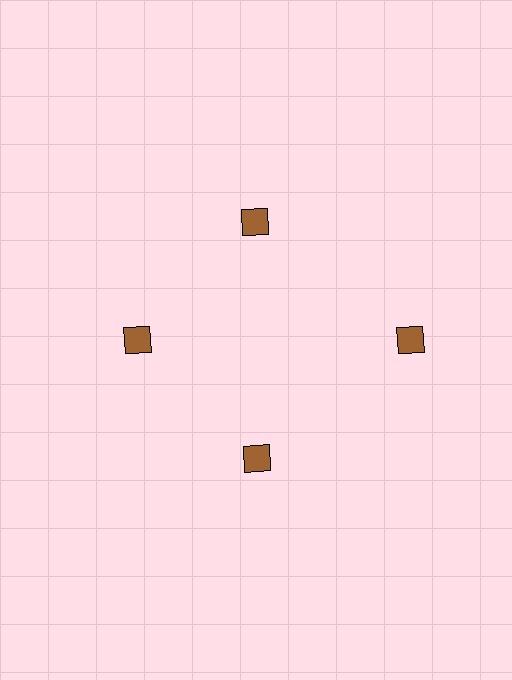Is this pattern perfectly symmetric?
No. The 4 brown squares are arranged in a ring, but one element near the 3 o'clock position is pushed outward from the center, breaking the 4-fold rotational symmetry.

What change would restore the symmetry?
The symmetry would be restored by moving it inward, back onto the ring so that all 4 squares sit at equal angles and equal distance from the center.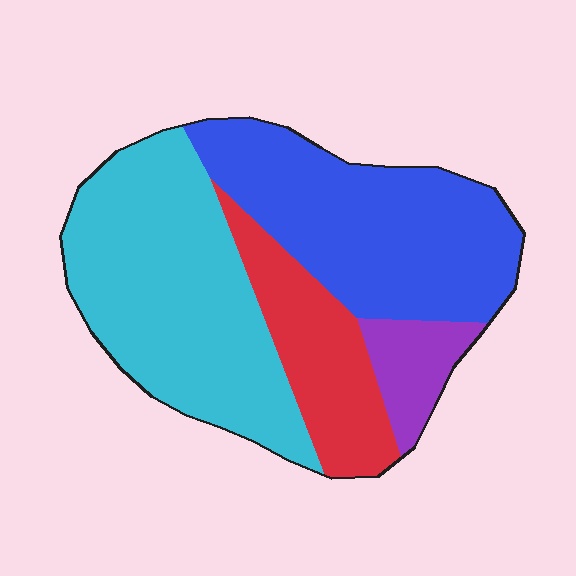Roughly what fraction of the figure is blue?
Blue takes up between a quarter and a half of the figure.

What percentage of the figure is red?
Red takes up about one sixth (1/6) of the figure.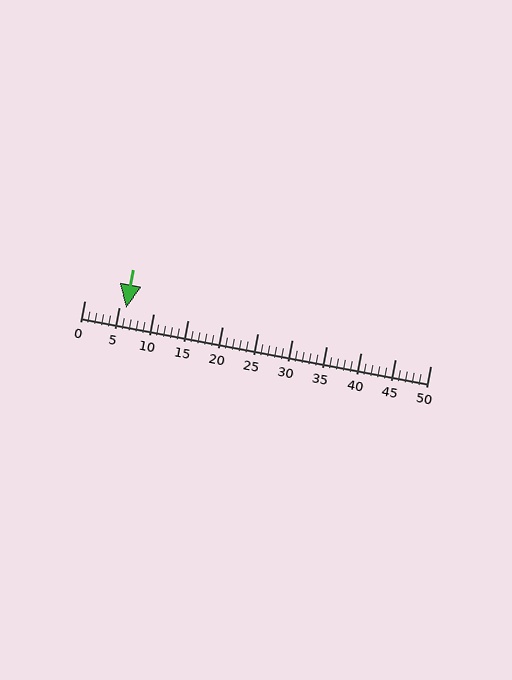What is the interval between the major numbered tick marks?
The major tick marks are spaced 5 units apart.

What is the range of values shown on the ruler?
The ruler shows values from 0 to 50.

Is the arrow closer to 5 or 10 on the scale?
The arrow is closer to 5.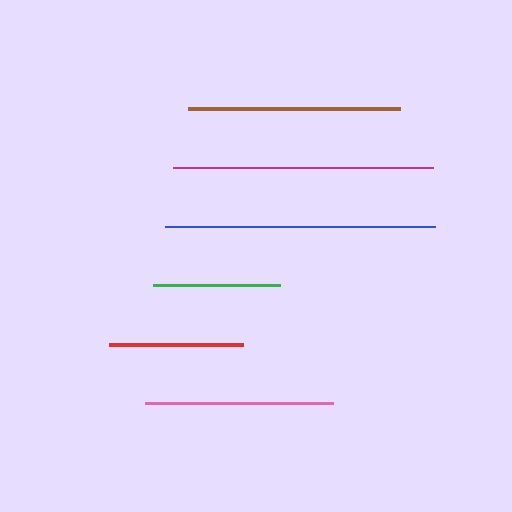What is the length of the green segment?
The green segment is approximately 128 pixels long.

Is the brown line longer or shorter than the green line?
The brown line is longer than the green line.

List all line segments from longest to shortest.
From longest to shortest: blue, magenta, brown, pink, red, green.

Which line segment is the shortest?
The green line is the shortest at approximately 128 pixels.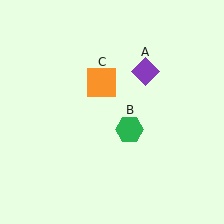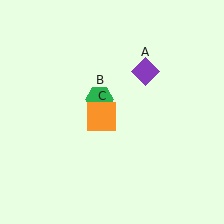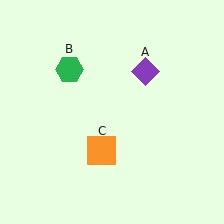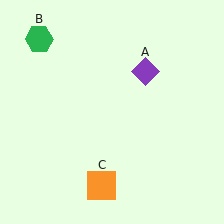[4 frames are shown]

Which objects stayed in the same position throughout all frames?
Purple diamond (object A) remained stationary.